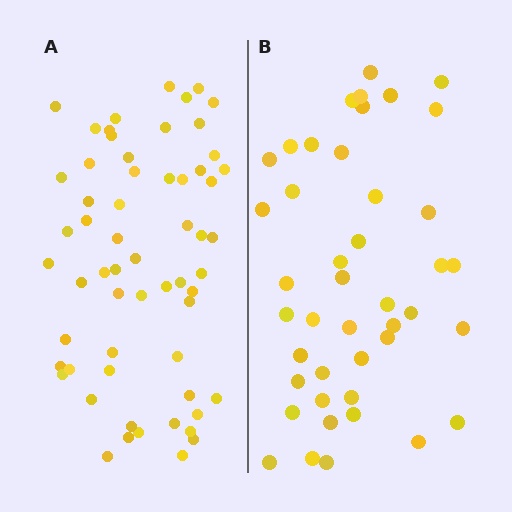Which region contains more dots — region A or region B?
Region A (the left region) has more dots.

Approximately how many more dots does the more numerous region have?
Region A has approximately 15 more dots than region B.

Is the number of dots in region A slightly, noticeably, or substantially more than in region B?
Region A has noticeably more, but not dramatically so. The ratio is roughly 1.4 to 1.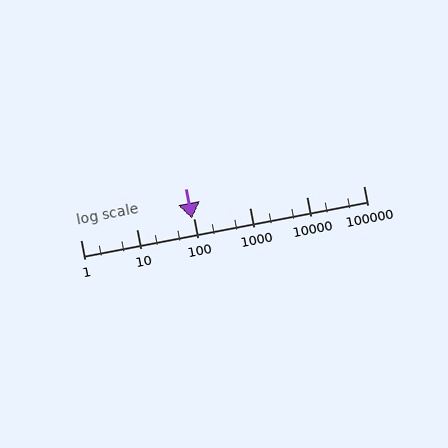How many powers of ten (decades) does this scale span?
The scale spans 5 decades, from 1 to 100000.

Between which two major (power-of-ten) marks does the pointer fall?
The pointer is between 10 and 100.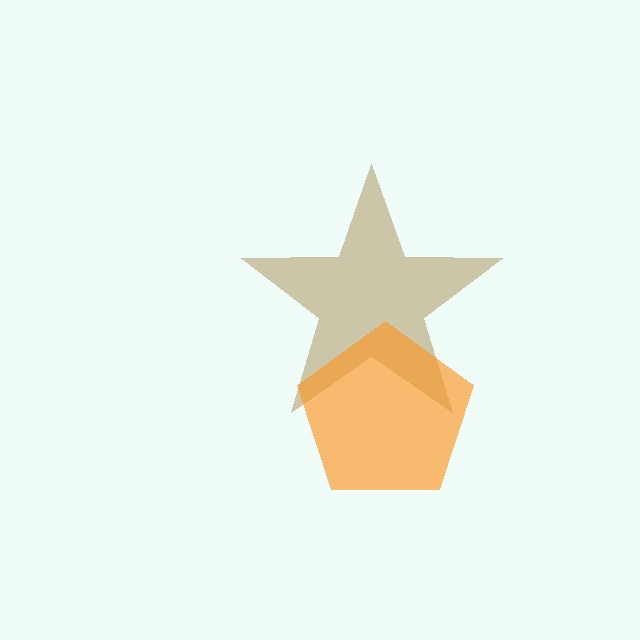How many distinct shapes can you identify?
There are 2 distinct shapes: a brown star, an orange pentagon.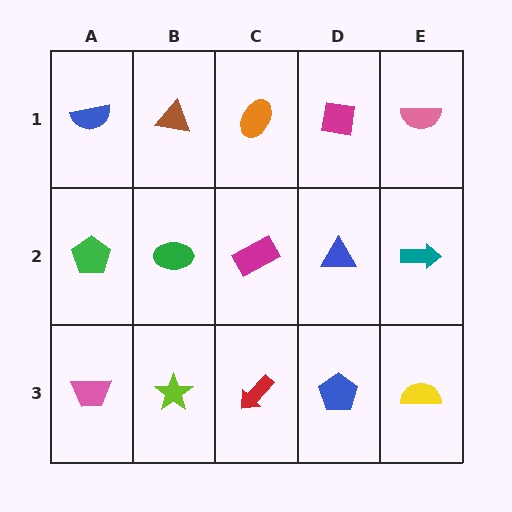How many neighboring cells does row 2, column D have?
4.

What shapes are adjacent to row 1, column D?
A blue triangle (row 2, column D), an orange ellipse (row 1, column C), a pink semicircle (row 1, column E).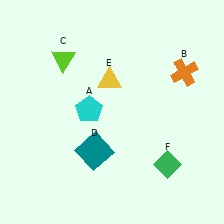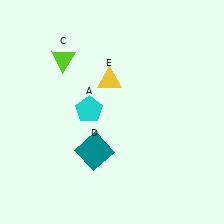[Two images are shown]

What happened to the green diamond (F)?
The green diamond (F) was removed in Image 2. It was in the bottom-right area of Image 1.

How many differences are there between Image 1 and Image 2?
There are 2 differences between the two images.